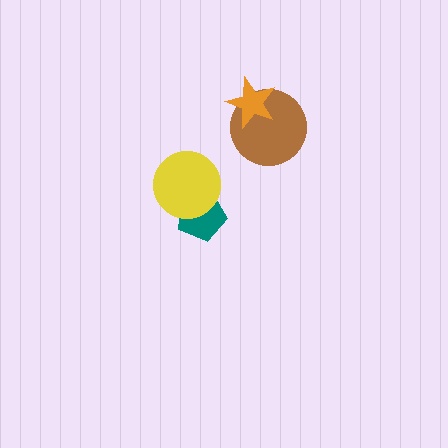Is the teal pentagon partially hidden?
Yes, it is partially covered by another shape.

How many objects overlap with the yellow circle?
1 object overlaps with the yellow circle.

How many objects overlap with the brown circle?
1 object overlaps with the brown circle.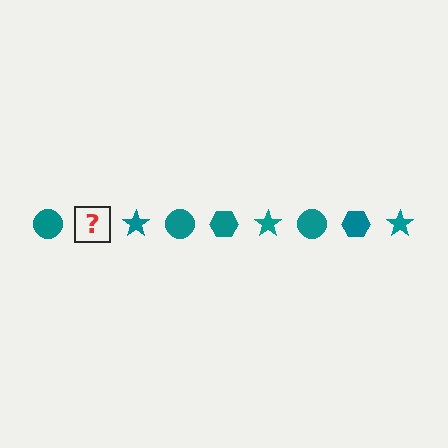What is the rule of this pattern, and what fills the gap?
The rule is that the pattern cycles through circle, hexagon, star shapes in teal. The gap should be filled with a teal hexagon.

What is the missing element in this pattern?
The missing element is a teal hexagon.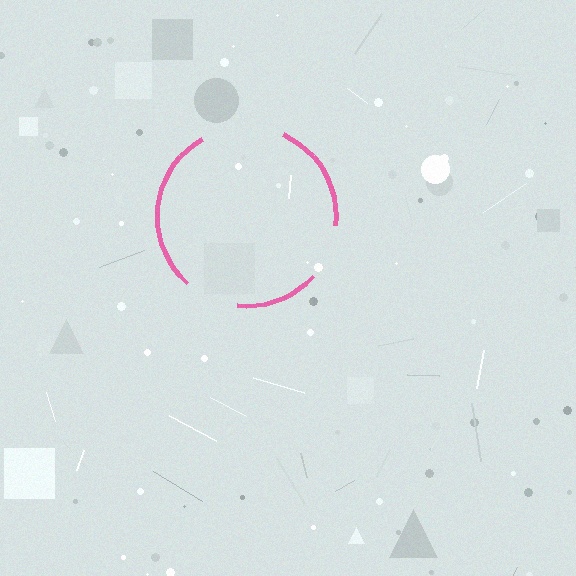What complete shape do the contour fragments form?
The contour fragments form a circle.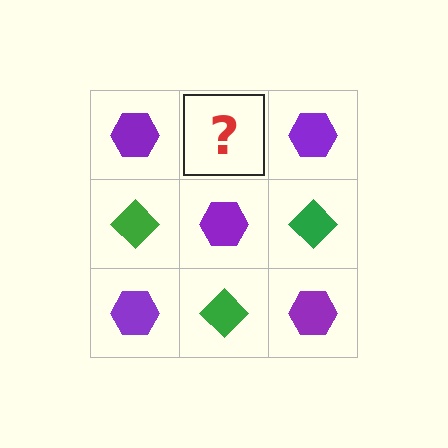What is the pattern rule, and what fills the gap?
The rule is that it alternates purple hexagon and green diamond in a checkerboard pattern. The gap should be filled with a green diamond.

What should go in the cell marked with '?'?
The missing cell should contain a green diamond.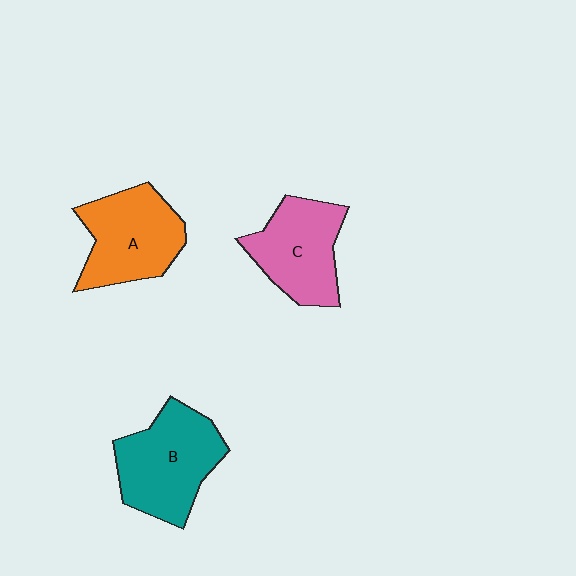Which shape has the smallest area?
Shape C (pink).